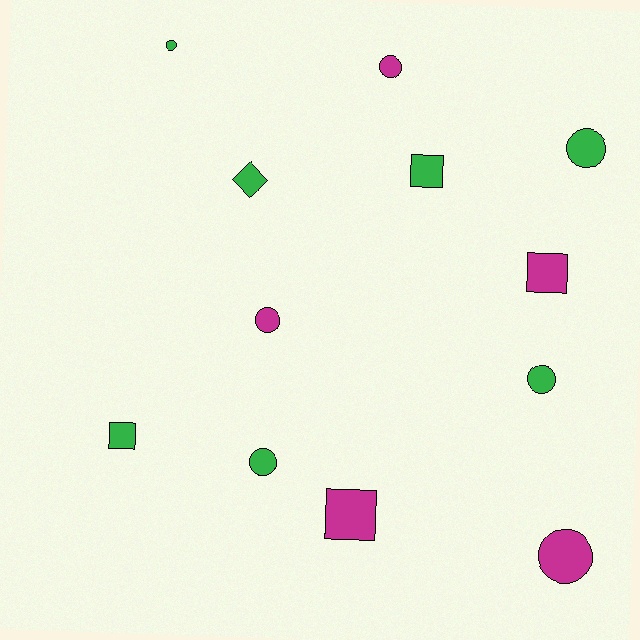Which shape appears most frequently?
Circle, with 7 objects.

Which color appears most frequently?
Green, with 7 objects.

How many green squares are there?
There are 2 green squares.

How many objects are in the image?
There are 12 objects.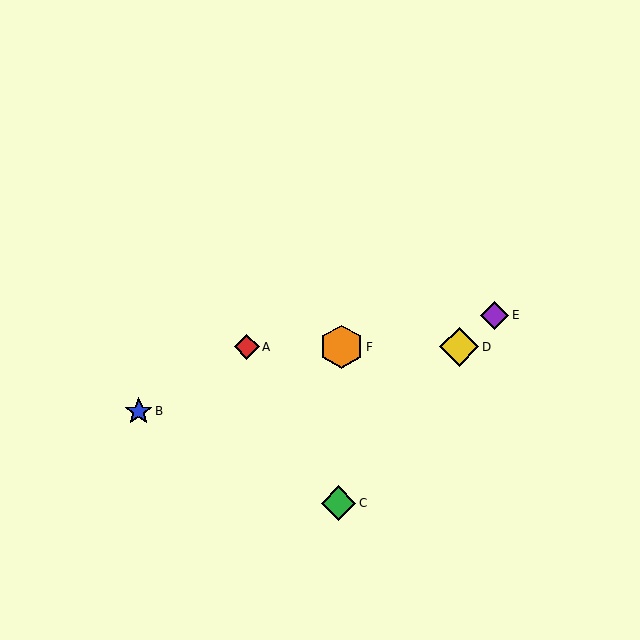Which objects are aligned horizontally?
Objects A, D, F are aligned horizontally.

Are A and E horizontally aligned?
No, A is at y≈347 and E is at y≈315.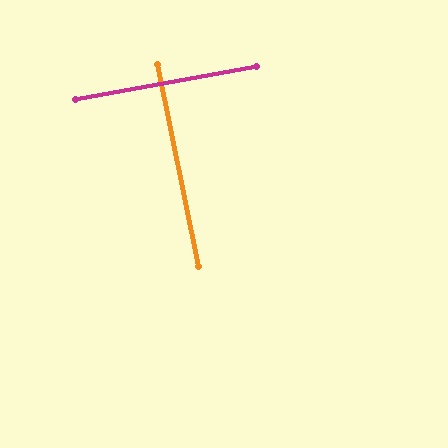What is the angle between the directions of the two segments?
Approximately 89 degrees.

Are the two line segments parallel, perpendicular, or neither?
Perpendicular — they meet at approximately 89°.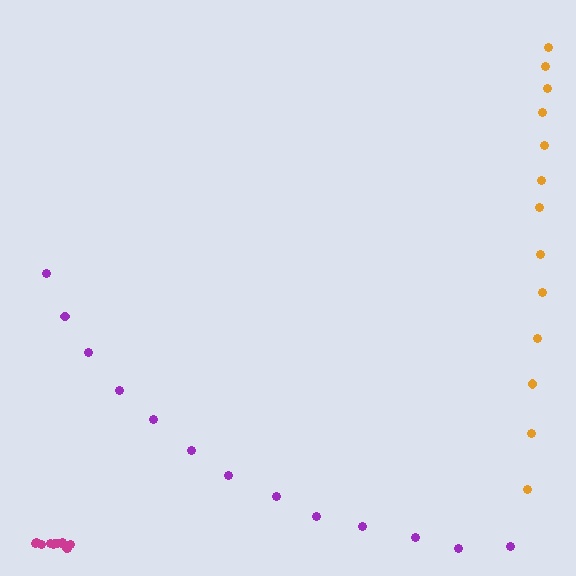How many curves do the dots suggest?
There are 3 distinct paths.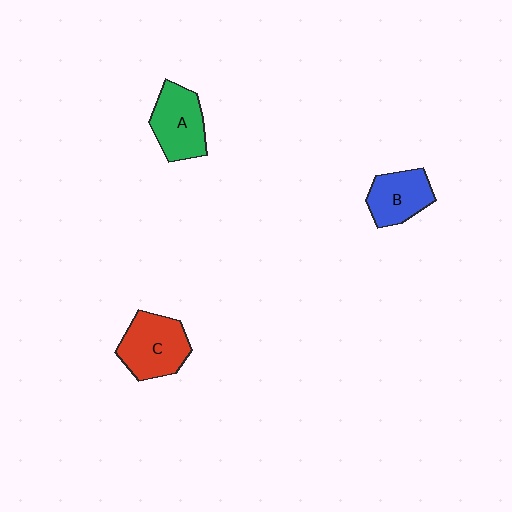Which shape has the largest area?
Shape C (red).